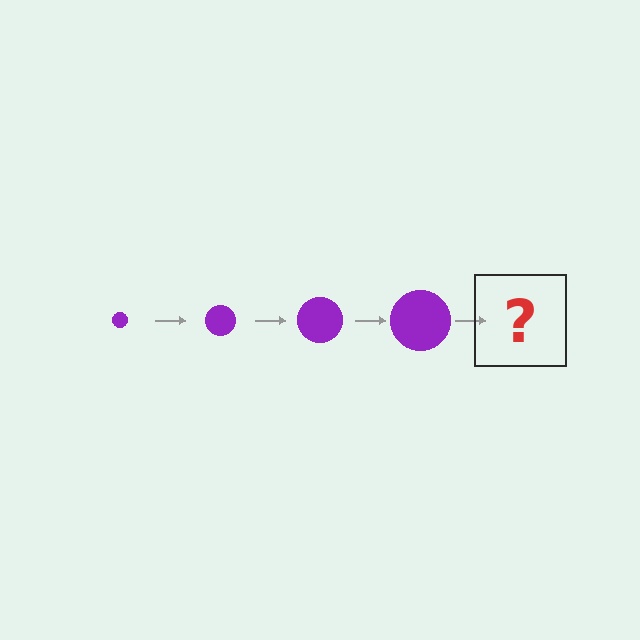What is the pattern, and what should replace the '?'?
The pattern is that the circle gets progressively larger each step. The '?' should be a purple circle, larger than the previous one.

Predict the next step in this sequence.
The next step is a purple circle, larger than the previous one.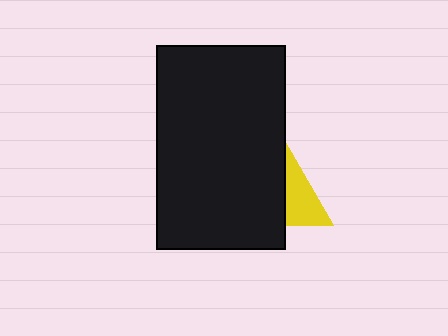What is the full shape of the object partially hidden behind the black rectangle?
The partially hidden object is a yellow triangle.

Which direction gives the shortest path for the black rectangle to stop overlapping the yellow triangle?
Moving left gives the shortest separation.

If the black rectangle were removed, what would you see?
You would see the complete yellow triangle.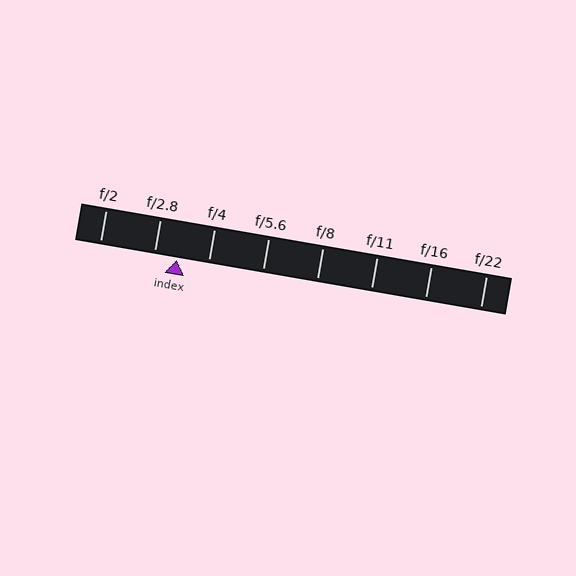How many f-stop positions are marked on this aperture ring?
There are 8 f-stop positions marked.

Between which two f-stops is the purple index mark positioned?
The index mark is between f/2.8 and f/4.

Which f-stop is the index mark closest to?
The index mark is closest to f/2.8.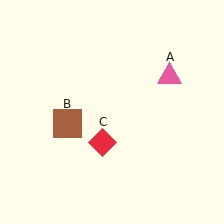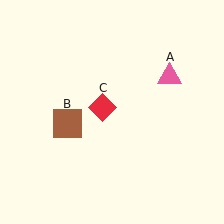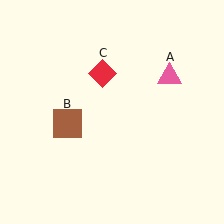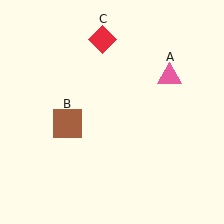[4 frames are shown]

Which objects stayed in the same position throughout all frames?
Pink triangle (object A) and brown square (object B) remained stationary.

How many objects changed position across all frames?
1 object changed position: red diamond (object C).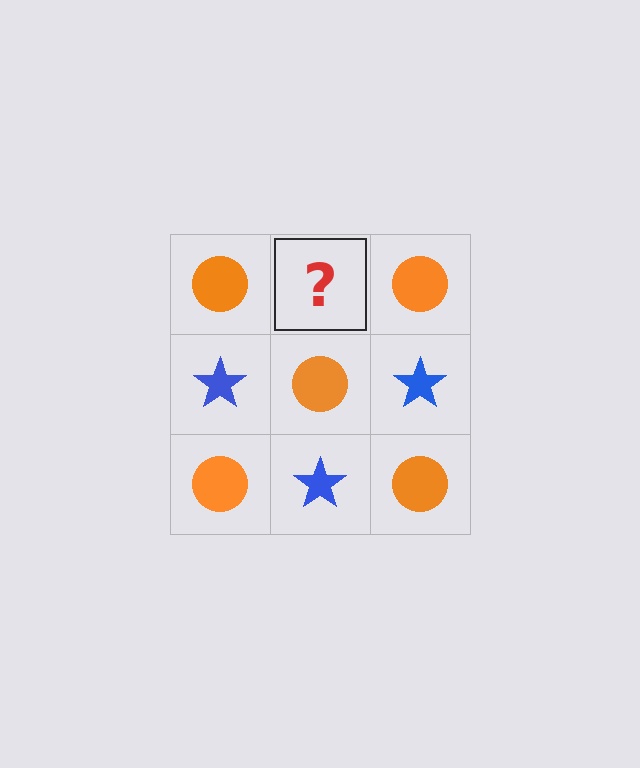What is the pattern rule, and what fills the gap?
The rule is that it alternates orange circle and blue star in a checkerboard pattern. The gap should be filled with a blue star.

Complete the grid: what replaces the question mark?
The question mark should be replaced with a blue star.